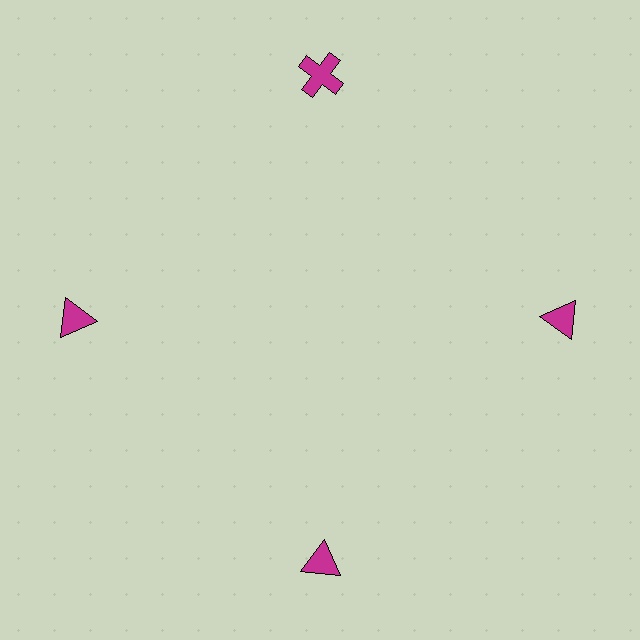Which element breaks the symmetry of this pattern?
The magenta cross at roughly the 12 o'clock position breaks the symmetry. All other shapes are magenta triangles.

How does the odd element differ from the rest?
It has a different shape: cross instead of triangle.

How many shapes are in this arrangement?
There are 4 shapes arranged in a ring pattern.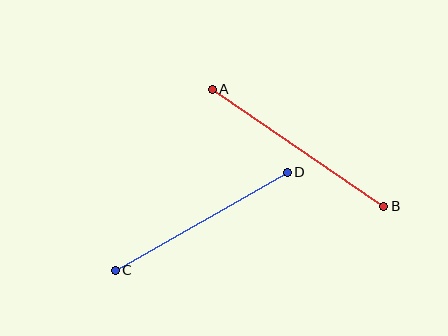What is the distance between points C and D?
The distance is approximately 198 pixels.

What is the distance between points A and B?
The distance is approximately 207 pixels.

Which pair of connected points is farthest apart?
Points A and B are farthest apart.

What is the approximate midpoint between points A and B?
The midpoint is at approximately (298, 148) pixels.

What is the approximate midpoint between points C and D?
The midpoint is at approximately (201, 221) pixels.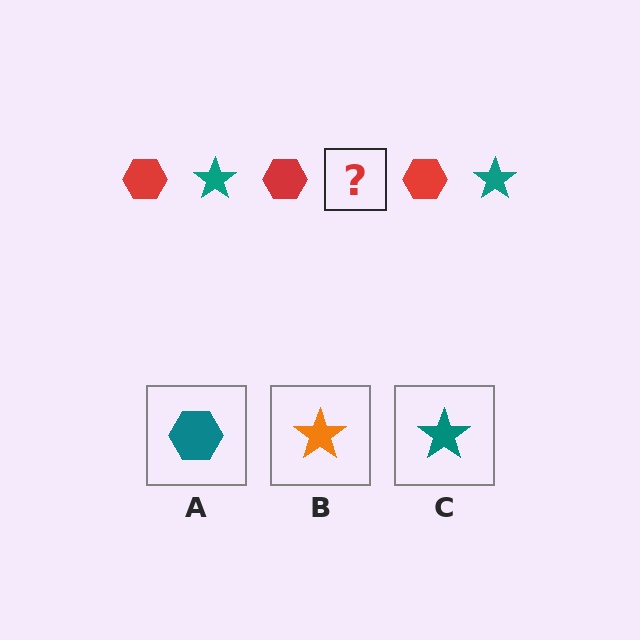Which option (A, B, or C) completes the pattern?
C.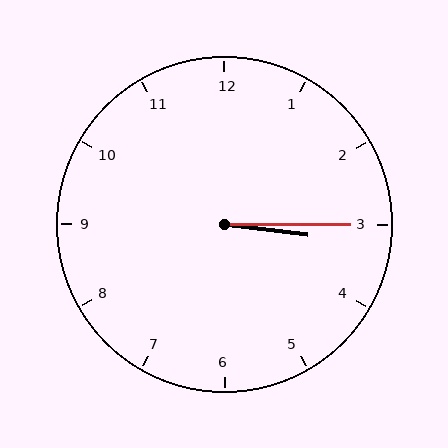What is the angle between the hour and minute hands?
Approximately 8 degrees.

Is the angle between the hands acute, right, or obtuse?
It is acute.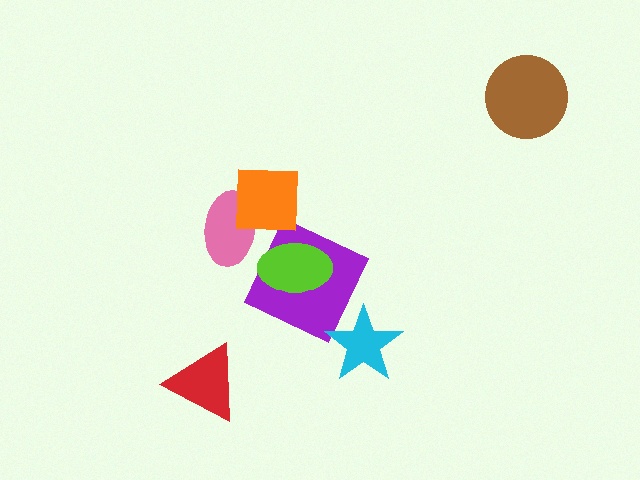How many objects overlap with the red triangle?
0 objects overlap with the red triangle.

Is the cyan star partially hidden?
No, no other shape covers it.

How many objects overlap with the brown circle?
0 objects overlap with the brown circle.